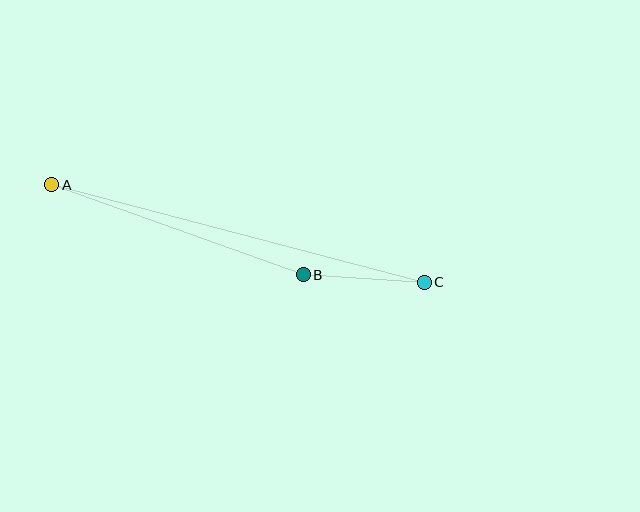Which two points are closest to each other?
Points B and C are closest to each other.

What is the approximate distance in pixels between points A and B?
The distance between A and B is approximately 267 pixels.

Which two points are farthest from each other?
Points A and C are farthest from each other.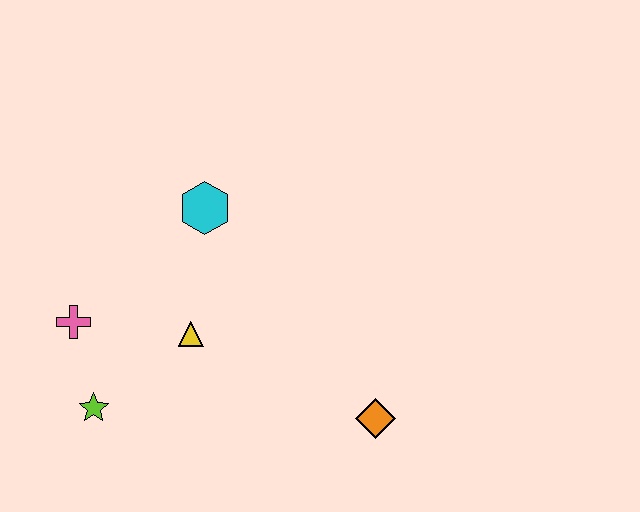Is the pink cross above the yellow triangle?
Yes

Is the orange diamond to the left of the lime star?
No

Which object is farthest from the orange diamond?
The pink cross is farthest from the orange diamond.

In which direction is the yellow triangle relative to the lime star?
The yellow triangle is to the right of the lime star.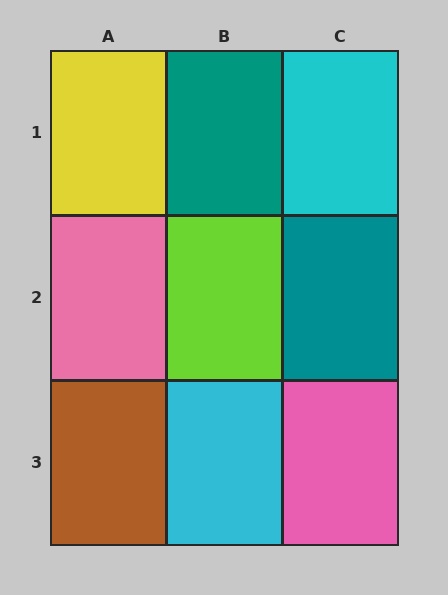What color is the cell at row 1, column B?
Teal.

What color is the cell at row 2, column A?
Pink.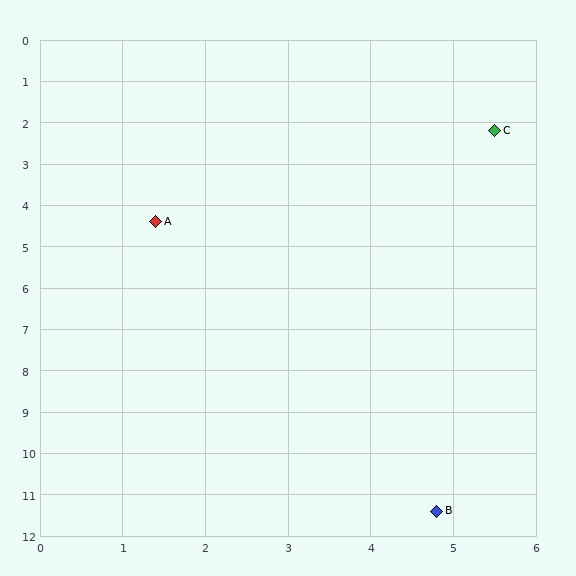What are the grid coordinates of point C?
Point C is at approximately (5.5, 2.2).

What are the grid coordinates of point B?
Point B is at approximately (4.8, 11.4).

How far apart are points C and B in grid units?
Points C and B are about 9.2 grid units apart.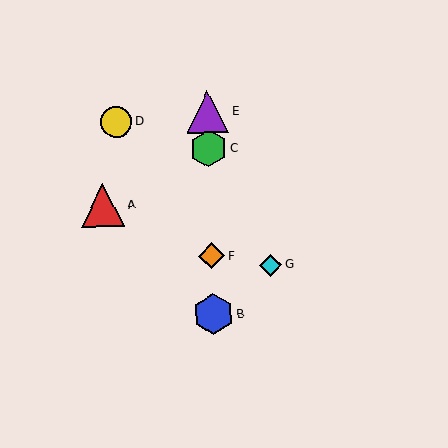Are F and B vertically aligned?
Yes, both are at x≈212.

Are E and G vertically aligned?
No, E is at x≈208 and G is at x≈271.